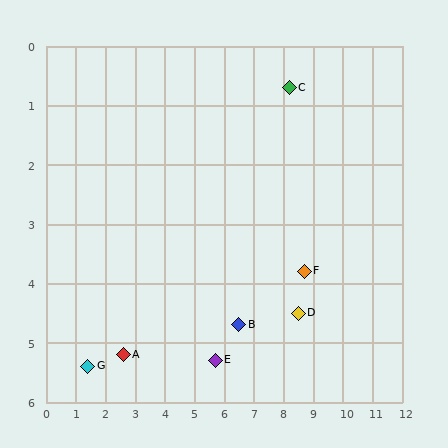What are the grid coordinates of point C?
Point C is at approximately (8.2, 0.7).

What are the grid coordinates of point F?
Point F is at approximately (8.7, 3.8).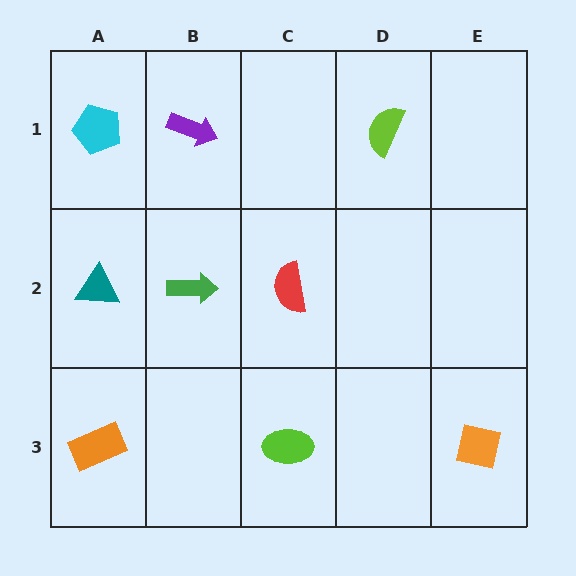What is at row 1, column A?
A cyan pentagon.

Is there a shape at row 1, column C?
No, that cell is empty.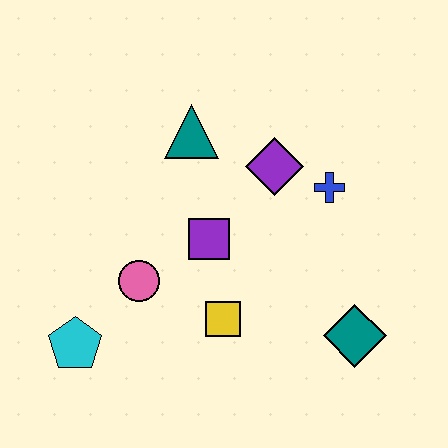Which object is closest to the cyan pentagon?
The pink circle is closest to the cyan pentagon.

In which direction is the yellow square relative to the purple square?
The yellow square is below the purple square.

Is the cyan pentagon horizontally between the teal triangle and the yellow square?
No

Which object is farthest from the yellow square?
The teal triangle is farthest from the yellow square.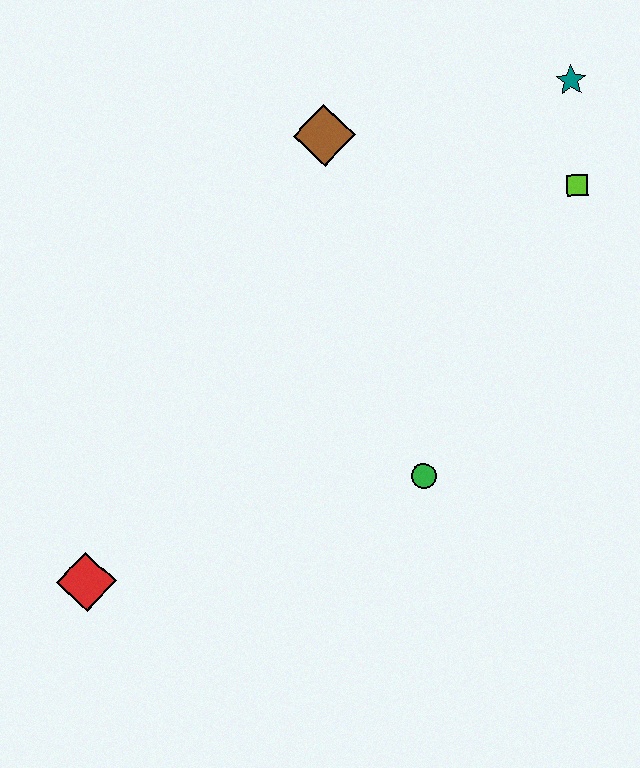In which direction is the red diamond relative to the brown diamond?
The red diamond is below the brown diamond.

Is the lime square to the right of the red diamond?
Yes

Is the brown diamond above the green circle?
Yes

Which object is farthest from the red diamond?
The teal star is farthest from the red diamond.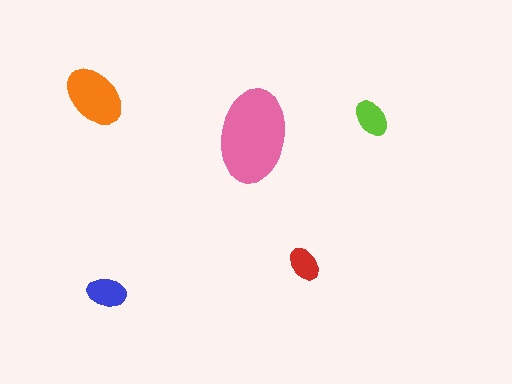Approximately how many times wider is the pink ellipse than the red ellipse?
About 2.5 times wider.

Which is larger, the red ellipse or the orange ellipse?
The orange one.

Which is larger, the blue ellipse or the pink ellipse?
The pink one.